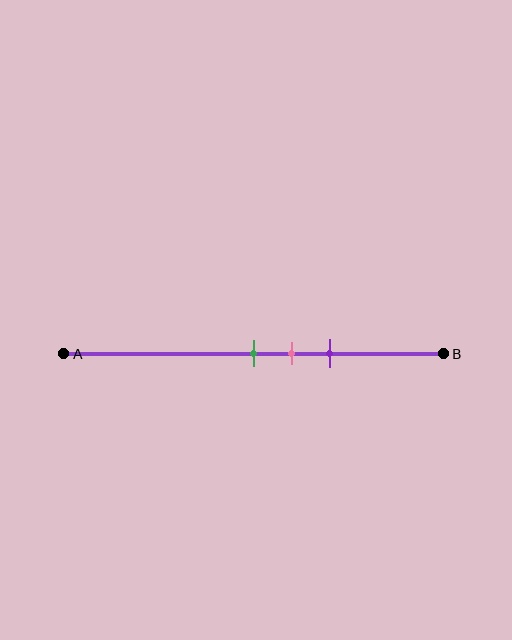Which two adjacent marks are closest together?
The green and pink marks are the closest adjacent pair.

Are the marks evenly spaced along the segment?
Yes, the marks are approximately evenly spaced.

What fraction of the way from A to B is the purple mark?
The purple mark is approximately 70% (0.7) of the way from A to B.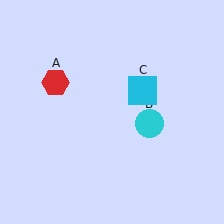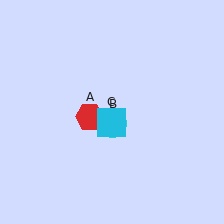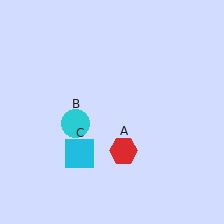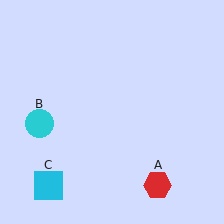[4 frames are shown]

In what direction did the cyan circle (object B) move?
The cyan circle (object B) moved left.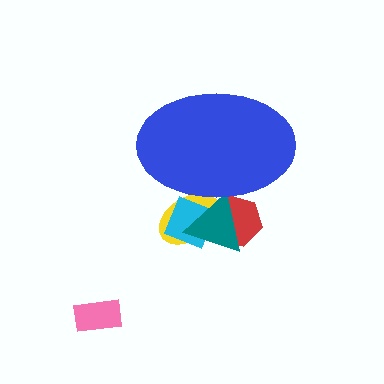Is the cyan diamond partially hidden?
Yes, the cyan diamond is partially hidden behind the blue ellipse.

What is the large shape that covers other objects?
A blue ellipse.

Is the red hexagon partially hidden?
Yes, the red hexagon is partially hidden behind the blue ellipse.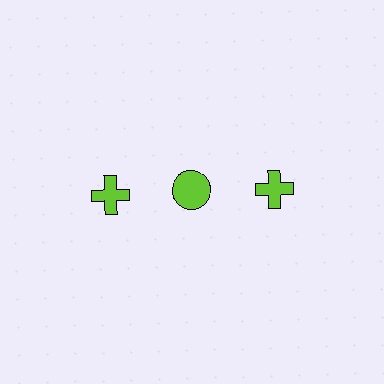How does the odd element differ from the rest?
It has a different shape: circle instead of cross.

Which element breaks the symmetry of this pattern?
The lime circle in the top row, second from left column breaks the symmetry. All other shapes are lime crosses.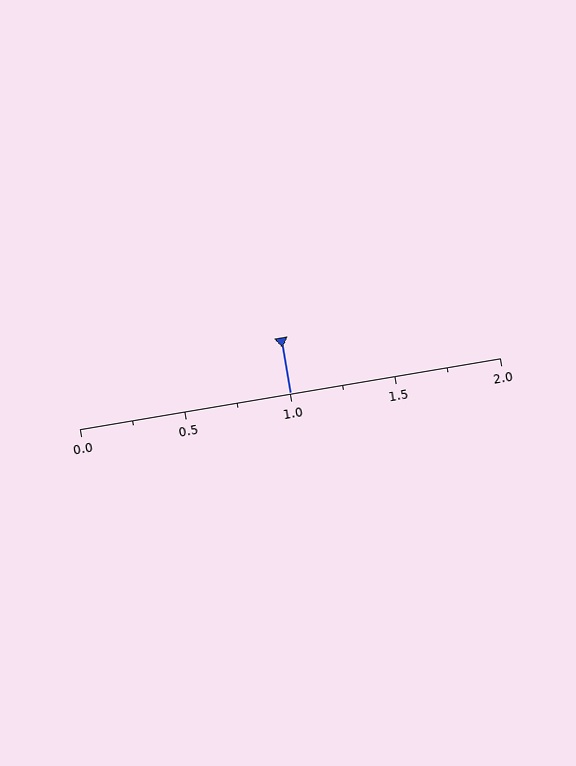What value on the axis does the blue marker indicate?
The marker indicates approximately 1.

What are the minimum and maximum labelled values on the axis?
The axis runs from 0.0 to 2.0.